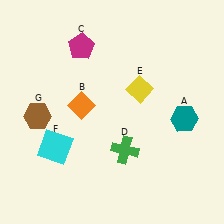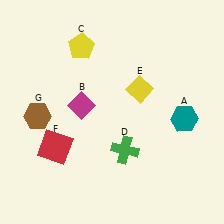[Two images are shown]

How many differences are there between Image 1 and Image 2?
There are 3 differences between the two images.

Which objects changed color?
B changed from orange to magenta. C changed from magenta to yellow. F changed from cyan to red.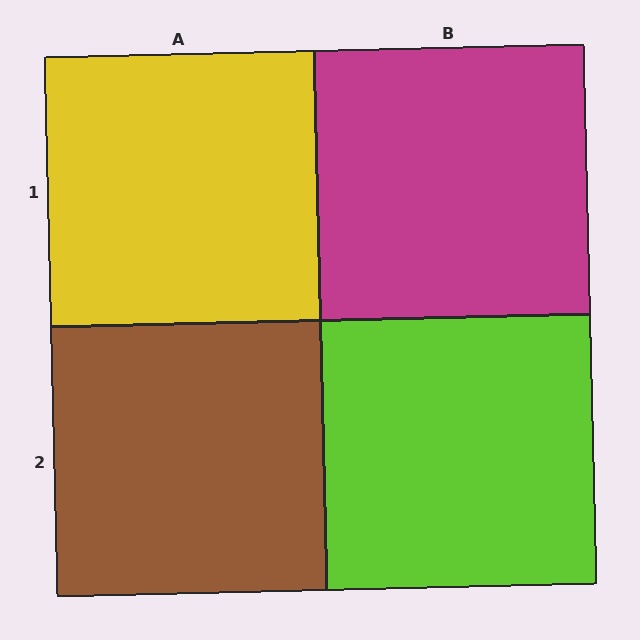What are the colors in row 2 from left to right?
Brown, lime.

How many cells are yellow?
1 cell is yellow.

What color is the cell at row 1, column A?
Yellow.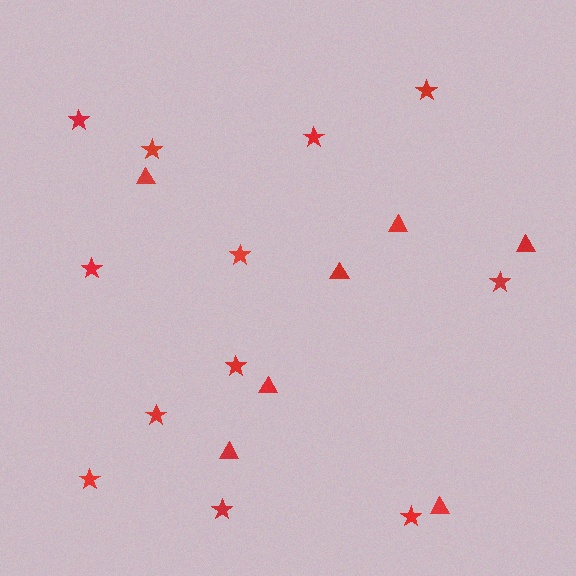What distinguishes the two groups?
There are 2 groups: one group of stars (12) and one group of triangles (7).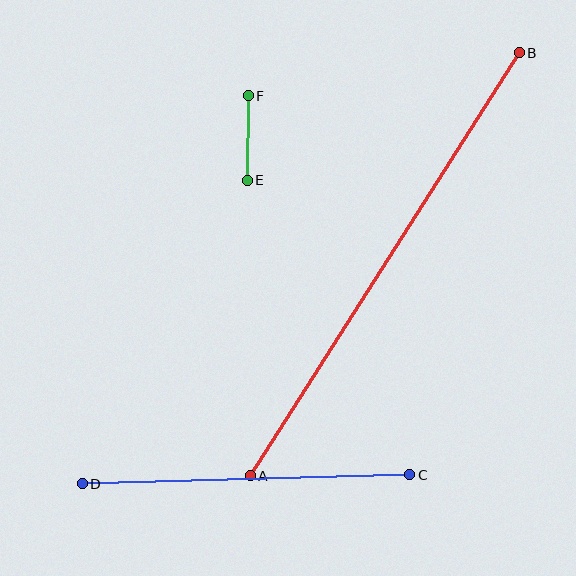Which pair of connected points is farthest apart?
Points A and B are farthest apart.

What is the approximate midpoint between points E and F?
The midpoint is at approximately (248, 138) pixels.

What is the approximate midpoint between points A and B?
The midpoint is at approximately (385, 264) pixels.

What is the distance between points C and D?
The distance is approximately 328 pixels.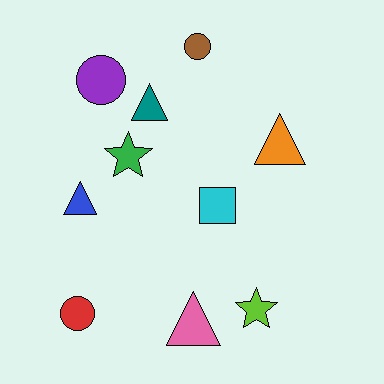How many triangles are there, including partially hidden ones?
There are 4 triangles.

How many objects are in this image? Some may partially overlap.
There are 10 objects.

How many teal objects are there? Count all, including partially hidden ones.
There is 1 teal object.